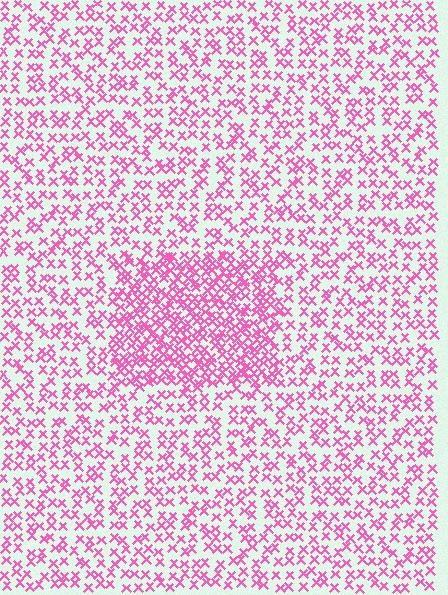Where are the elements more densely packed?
The elements are more densely packed inside the rectangle boundary.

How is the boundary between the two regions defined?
The boundary is defined by a change in element density (approximately 2.0x ratio). All elements are the same color, size, and shape.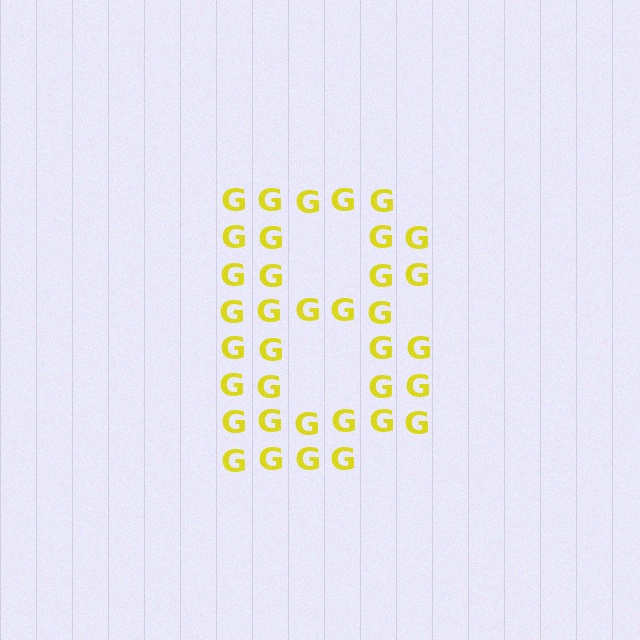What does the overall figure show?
The overall figure shows the letter B.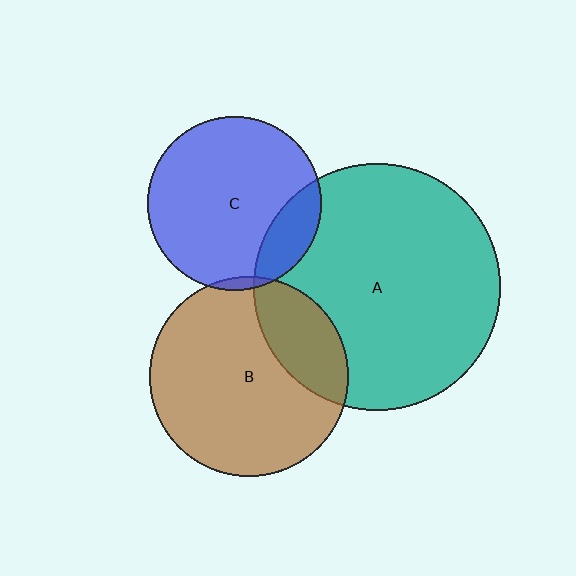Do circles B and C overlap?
Yes.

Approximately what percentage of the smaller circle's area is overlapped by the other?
Approximately 5%.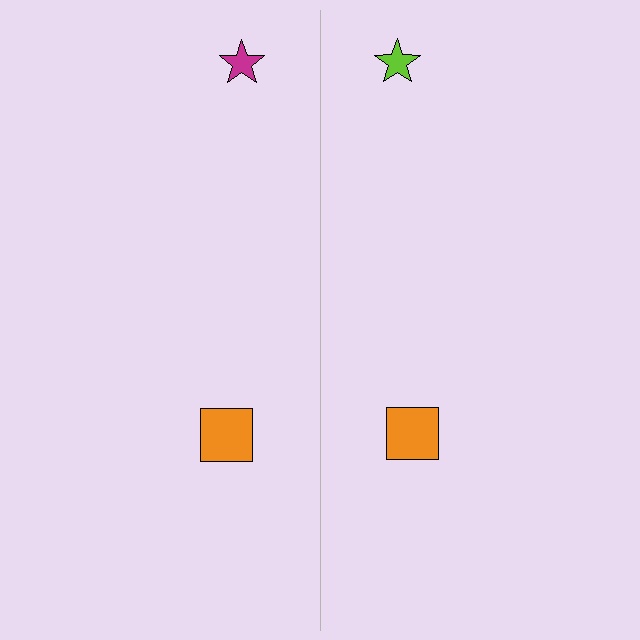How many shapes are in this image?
There are 4 shapes in this image.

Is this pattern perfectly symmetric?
No, the pattern is not perfectly symmetric. The lime star on the right side breaks the symmetry — its mirror counterpart is magenta.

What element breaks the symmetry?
The lime star on the right side breaks the symmetry — its mirror counterpart is magenta.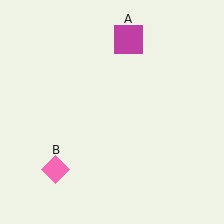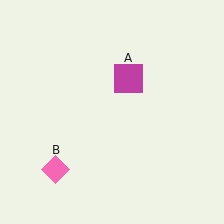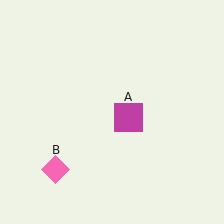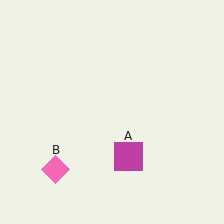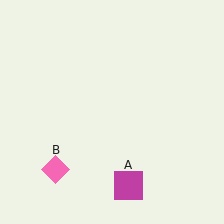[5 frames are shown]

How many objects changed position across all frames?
1 object changed position: magenta square (object A).